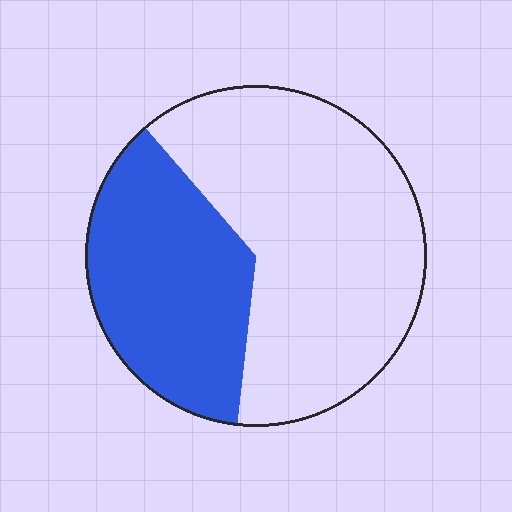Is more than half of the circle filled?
No.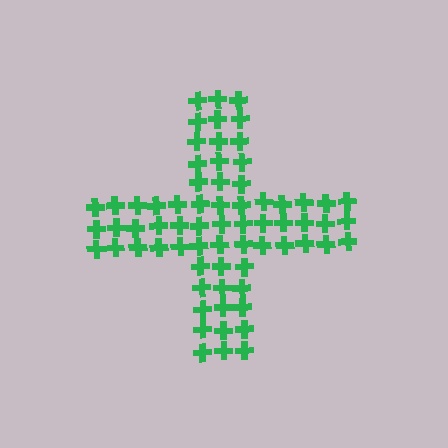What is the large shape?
The large shape is a cross.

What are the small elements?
The small elements are crosses.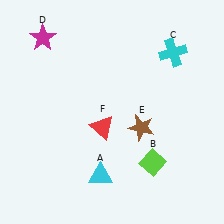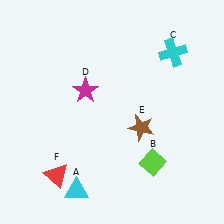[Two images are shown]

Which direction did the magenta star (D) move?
The magenta star (D) moved down.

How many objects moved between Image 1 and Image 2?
3 objects moved between the two images.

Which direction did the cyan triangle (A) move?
The cyan triangle (A) moved left.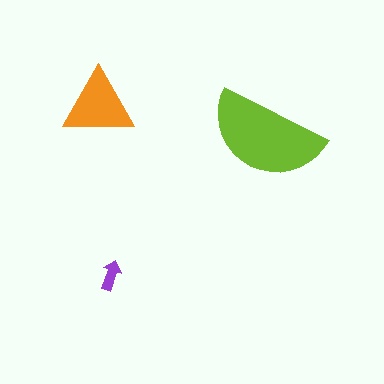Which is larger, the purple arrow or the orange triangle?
The orange triangle.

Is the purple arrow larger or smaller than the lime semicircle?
Smaller.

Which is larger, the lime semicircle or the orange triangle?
The lime semicircle.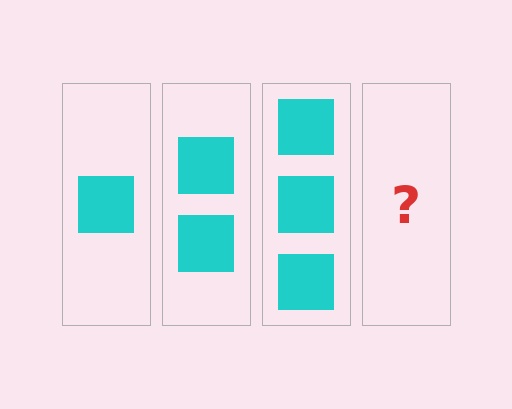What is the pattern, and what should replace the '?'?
The pattern is that each step adds one more square. The '?' should be 4 squares.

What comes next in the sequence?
The next element should be 4 squares.